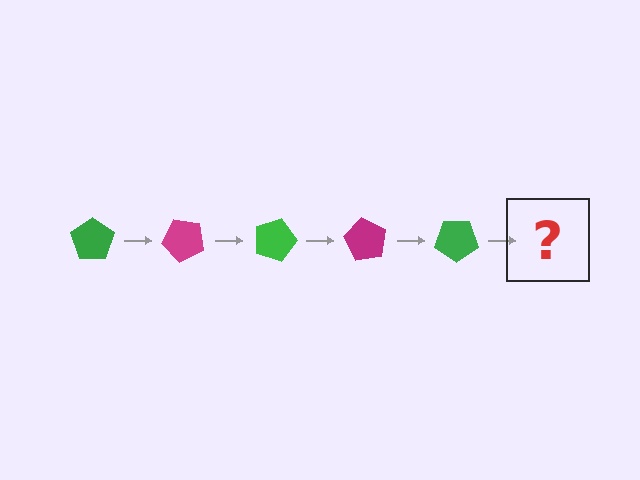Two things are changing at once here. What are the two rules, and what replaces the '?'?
The two rules are that it rotates 45 degrees each step and the color cycles through green and magenta. The '?' should be a magenta pentagon, rotated 225 degrees from the start.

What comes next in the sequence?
The next element should be a magenta pentagon, rotated 225 degrees from the start.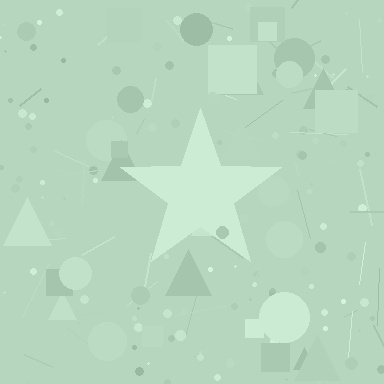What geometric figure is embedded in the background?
A star is embedded in the background.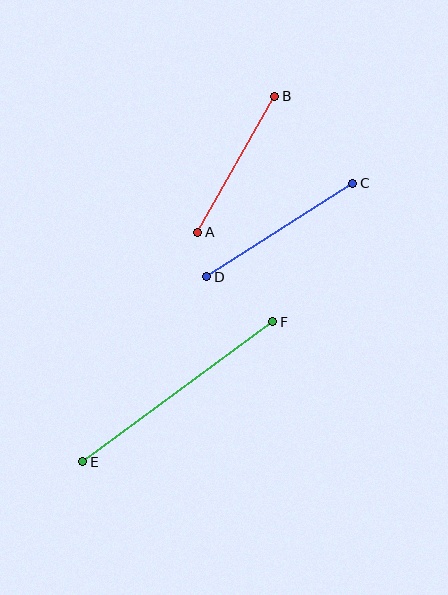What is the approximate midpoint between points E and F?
The midpoint is at approximately (178, 392) pixels.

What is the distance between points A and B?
The distance is approximately 156 pixels.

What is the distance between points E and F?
The distance is approximately 236 pixels.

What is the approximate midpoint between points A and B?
The midpoint is at approximately (236, 164) pixels.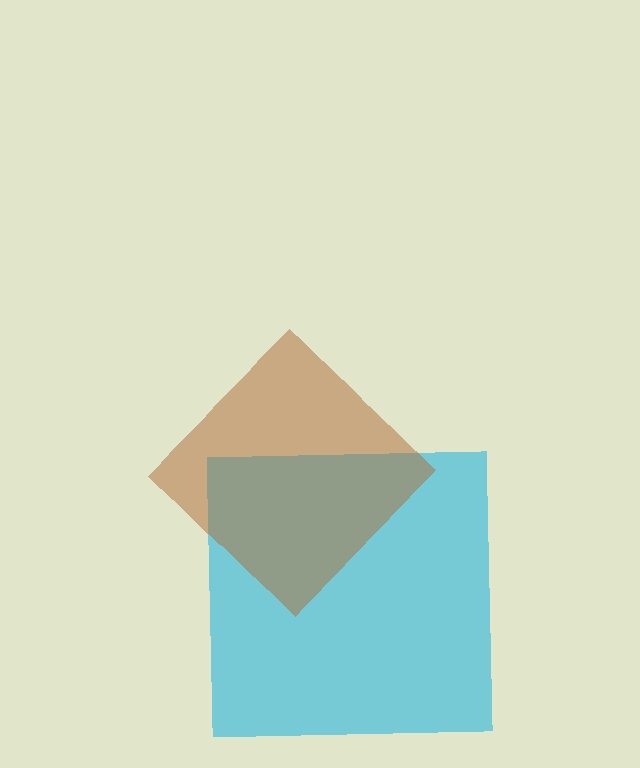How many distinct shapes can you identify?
There are 2 distinct shapes: a cyan square, a brown diamond.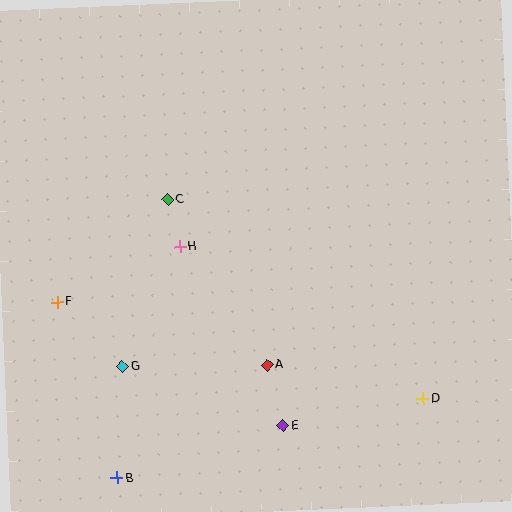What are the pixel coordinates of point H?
Point H is at (180, 247).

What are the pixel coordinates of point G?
Point G is at (123, 367).